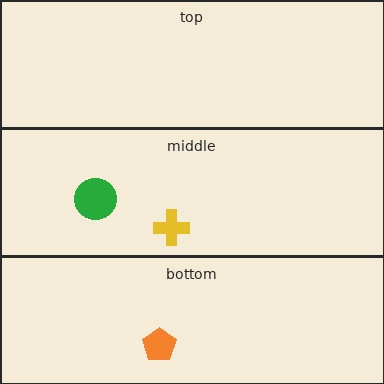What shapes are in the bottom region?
The orange pentagon.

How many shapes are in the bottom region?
1.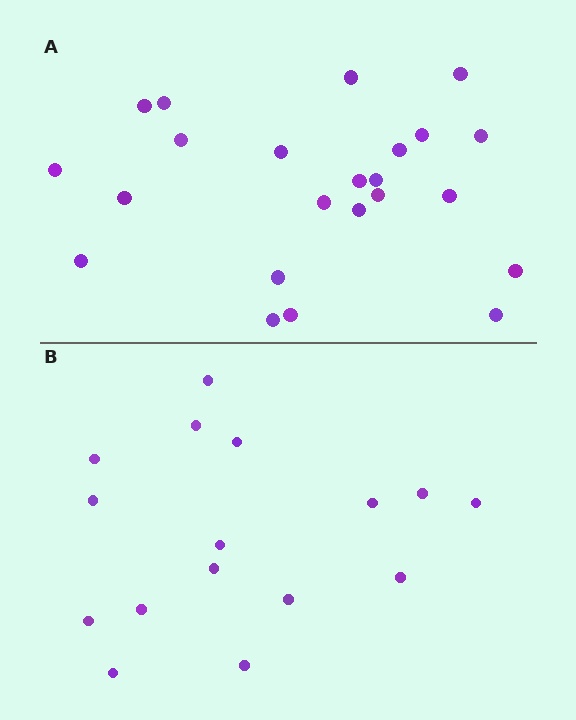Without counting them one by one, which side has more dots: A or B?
Region A (the top region) has more dots.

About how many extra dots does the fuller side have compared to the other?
Region A has roughly 8 or so more dots than region B.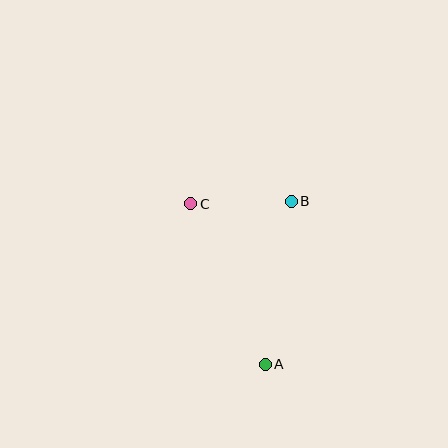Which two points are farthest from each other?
Points A and C are farthest from each other.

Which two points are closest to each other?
Points B and C are closest to each other.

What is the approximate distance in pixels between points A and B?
The distance between A and B is approximately 165 pixels.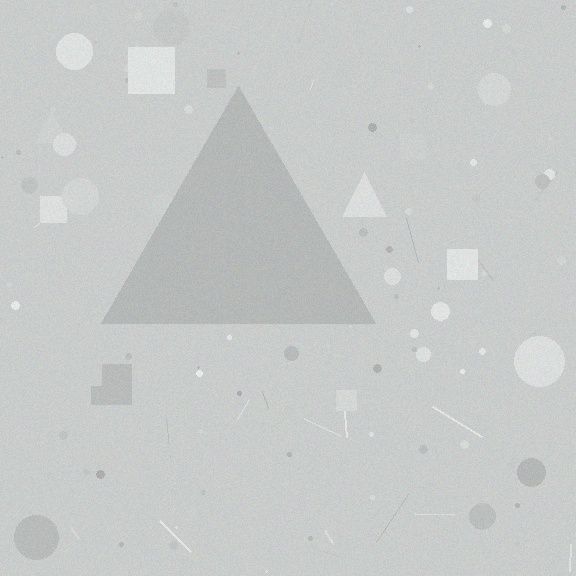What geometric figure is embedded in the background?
A triangle is embedded in the background.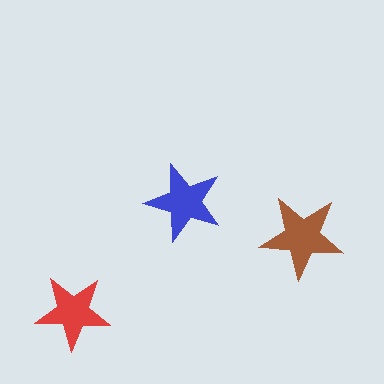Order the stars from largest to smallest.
the brown one, the blue one, the red one.